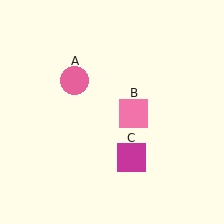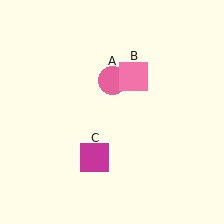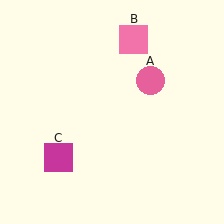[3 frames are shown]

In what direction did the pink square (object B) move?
The pink square (object B) moved up.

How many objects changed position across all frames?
3 objects changed position: pink circle (object A), pink square (object B), magenta square (object C).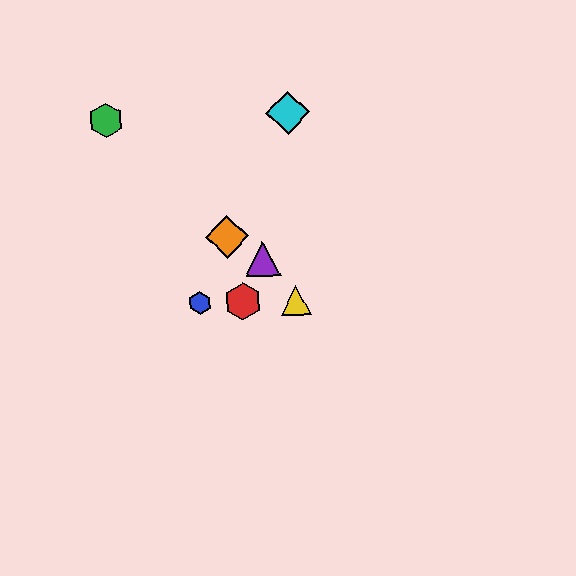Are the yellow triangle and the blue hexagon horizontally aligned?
Yes, both are at y≈300.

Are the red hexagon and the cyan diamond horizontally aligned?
No, the red hexagon is at y≈302 and the cyan diamond is at y≈113.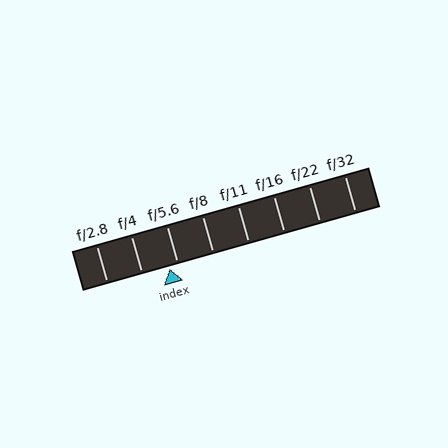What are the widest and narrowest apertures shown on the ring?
The widest aperture shown is f/2.8 and the narrowest is f/32.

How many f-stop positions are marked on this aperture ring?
There are 8 f-stop positions marked.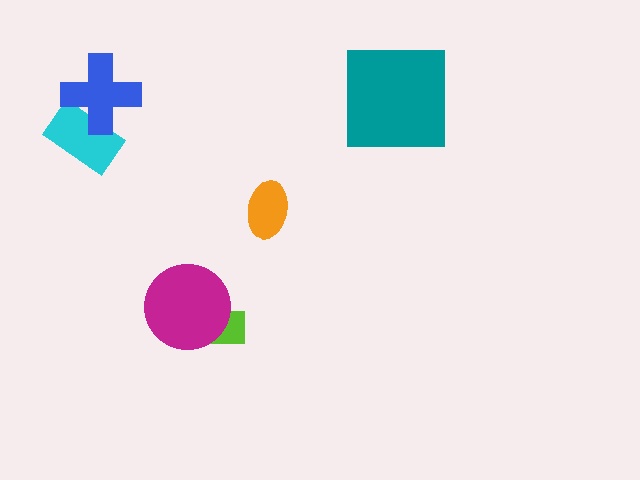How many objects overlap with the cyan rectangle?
1 object overlaps with the cyan rectangle.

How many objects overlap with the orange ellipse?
0 objects overlap with the orange ellipse.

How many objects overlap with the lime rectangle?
1 object overlaps with the lime rectangle.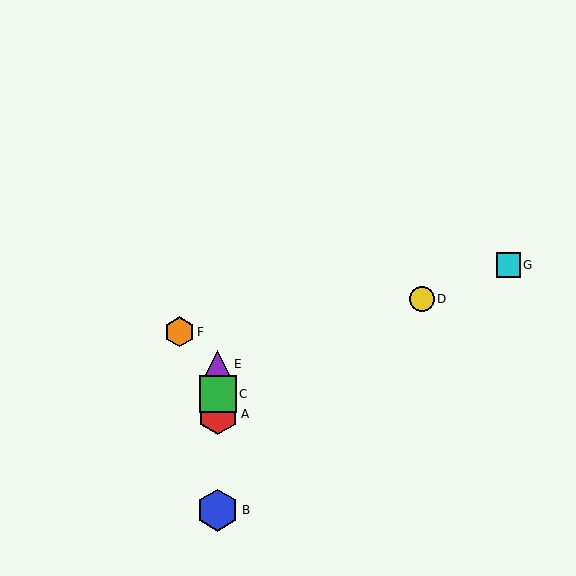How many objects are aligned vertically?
4 objects (A, B, C, E) are aligned vertically.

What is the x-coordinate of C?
Object C is at x≈218.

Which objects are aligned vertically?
Objects A, B, C, E are aligned vertically.